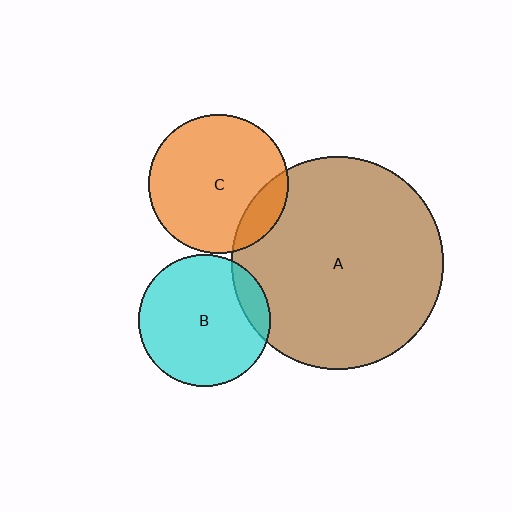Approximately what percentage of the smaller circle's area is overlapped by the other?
Approximately 15%.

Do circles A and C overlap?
Yes.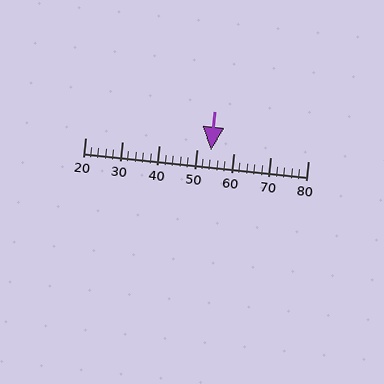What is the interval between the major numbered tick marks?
The major tick marks are spaced 10 units apart.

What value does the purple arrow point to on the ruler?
The purple arrow points to approximately 54.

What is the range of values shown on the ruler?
The ruler shows values from 20 to 80.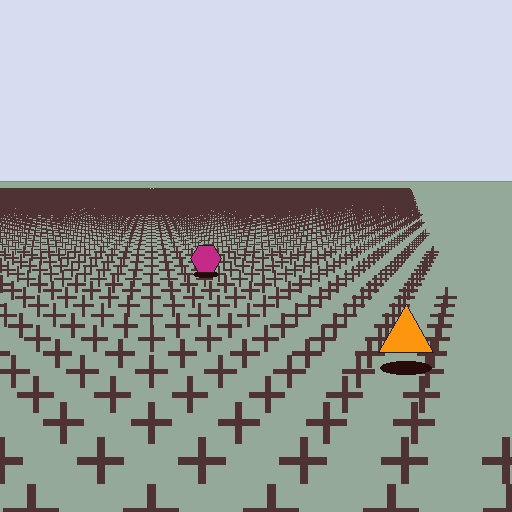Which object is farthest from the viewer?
The magenta hexagon is farthest from the viewer. It appears smaller and the ground texture around it is denser.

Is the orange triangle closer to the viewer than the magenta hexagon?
Yes. The orange triangle is closer — you can tell from the texture gradient: the ground texture is coarser near it.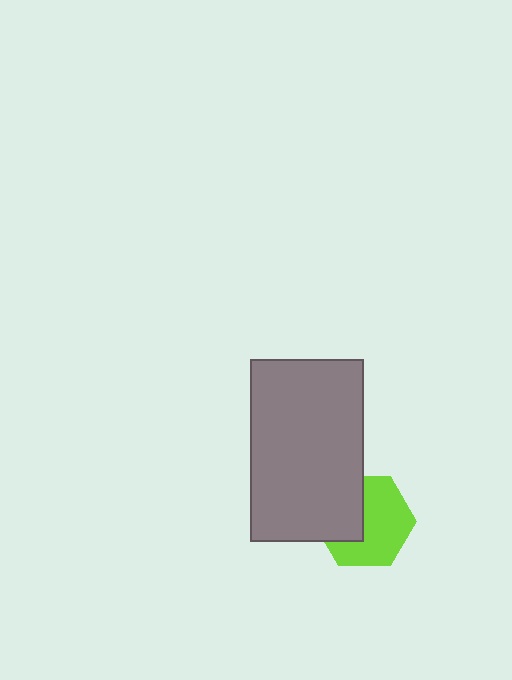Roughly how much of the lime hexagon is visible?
About half of it is visible (roughly 62%).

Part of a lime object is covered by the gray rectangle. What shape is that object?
It is a hexagon.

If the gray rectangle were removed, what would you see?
You would see the complete lime hexagon.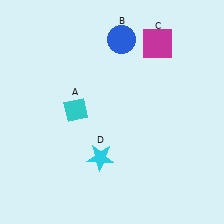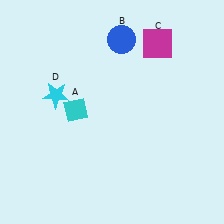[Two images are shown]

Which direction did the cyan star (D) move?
The cyan star (D) moved up.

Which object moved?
The cyan star (D) moved up.